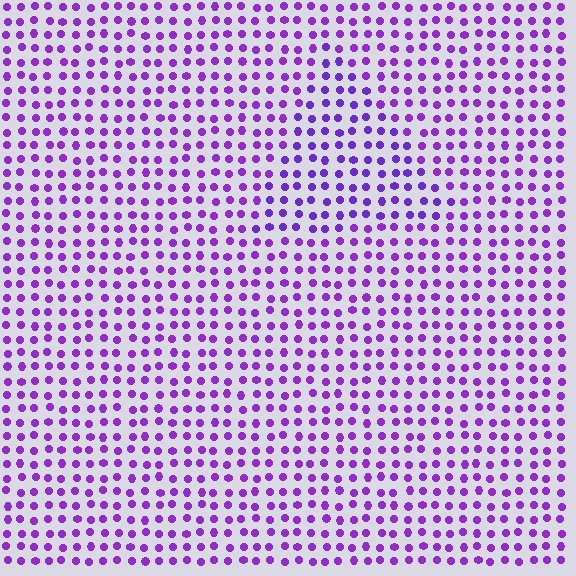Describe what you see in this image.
The image is filled with small purple elements in a uniform arrangement. A triangle-shaped region is visible where the elements are tinted to a slightly different hue, forming a subtle color boundary.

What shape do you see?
I see a triangle.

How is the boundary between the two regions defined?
The boundary is defined purely by a slight shift in hue (about 15 degrees). Spacing, size, and orientation are identical on both sides.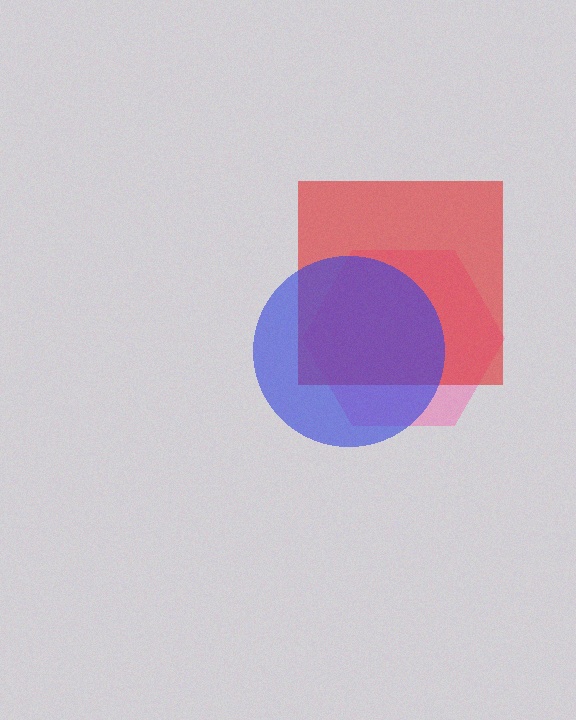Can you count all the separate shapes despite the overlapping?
Yes, there are 3 separate shapes.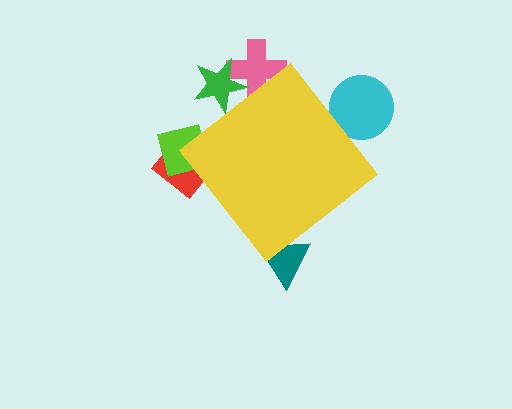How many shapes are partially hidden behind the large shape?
6 shapes are partially hidden.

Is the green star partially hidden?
Yes, the green star is partially hidden behind the yellow diamond.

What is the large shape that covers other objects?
A yellow diamond.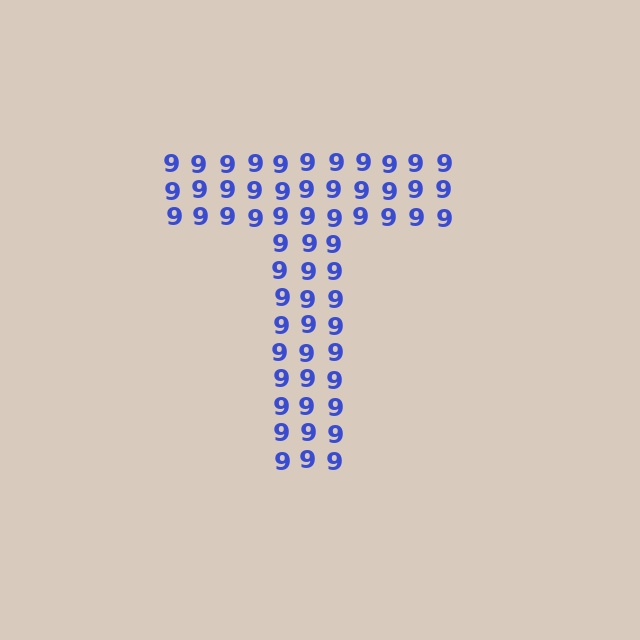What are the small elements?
The small elements are digit 9's.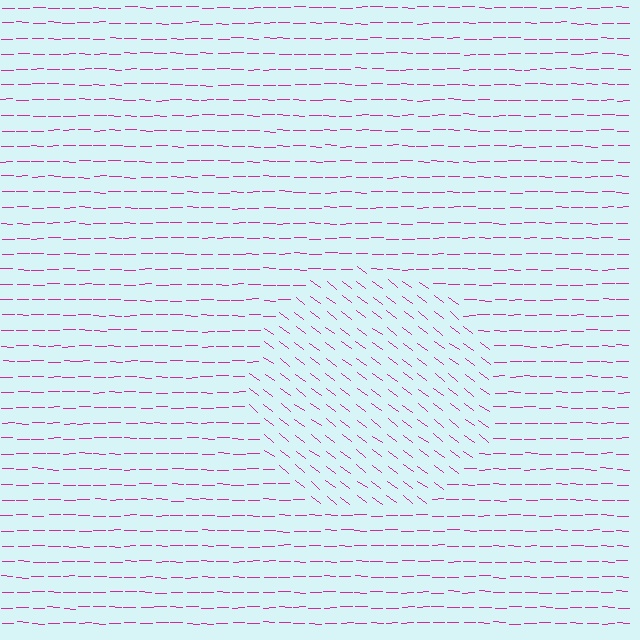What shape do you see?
I see a circle.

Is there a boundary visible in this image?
Yes, there is a texture boundary formed by a change in line orientation.